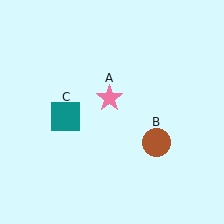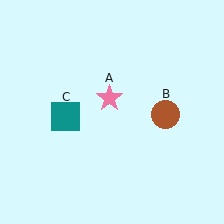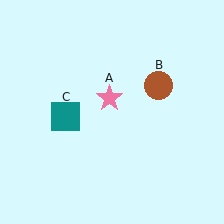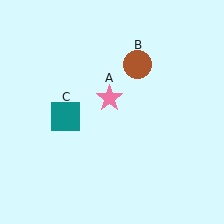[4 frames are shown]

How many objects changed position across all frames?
1 object changed position: brown circle (object B).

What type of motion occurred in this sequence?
The brown circle (object B) rotated counterclockwise around the center of the scene.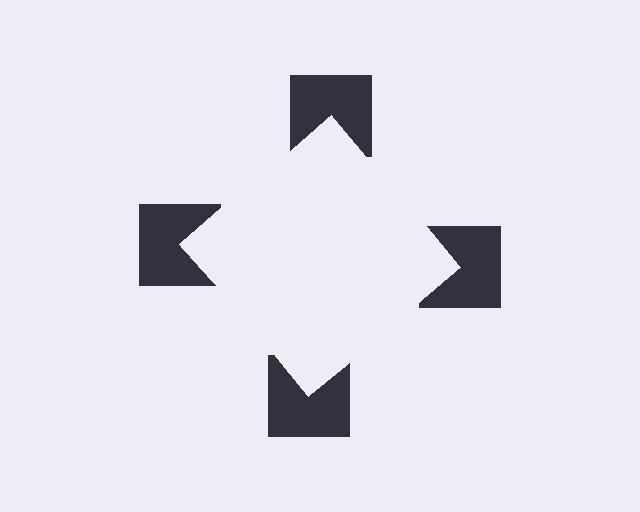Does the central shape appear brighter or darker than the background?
It typically appears slightly brighter than the background, even though no actual brightness change is drawn.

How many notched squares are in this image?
There are 4 — one at each vertex of the illusory square.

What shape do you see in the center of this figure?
An illusory square — its edges are inferred from the aligned wedge cuts in the notched squares, not physically drawn.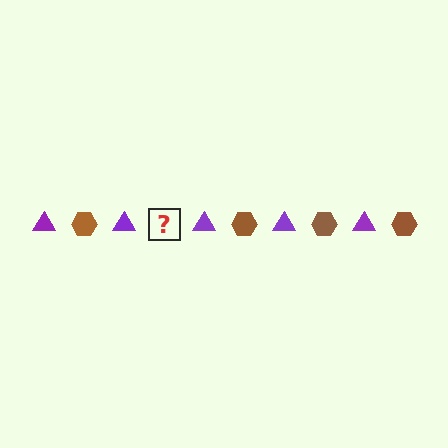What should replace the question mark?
The question mark should be replaced with a brown hexagon.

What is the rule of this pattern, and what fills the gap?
The rule is that the pattern alternates between purple triangle and brown hexagon. The gap should be filled with a brown hexagon.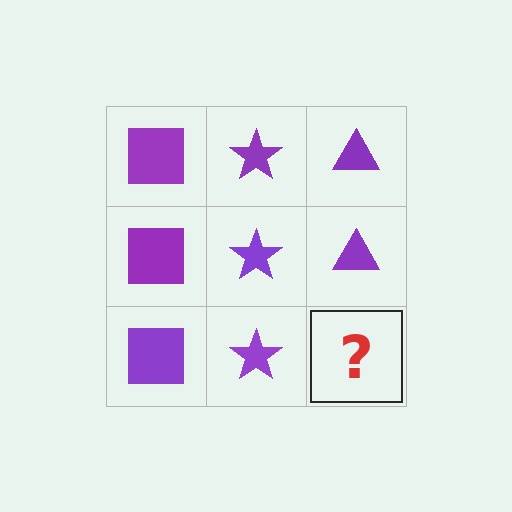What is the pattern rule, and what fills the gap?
The rule is that each column has a consistent shape. The gap should be filled with a purple triangle.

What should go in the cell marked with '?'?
The missing cell should contain a purple triangle.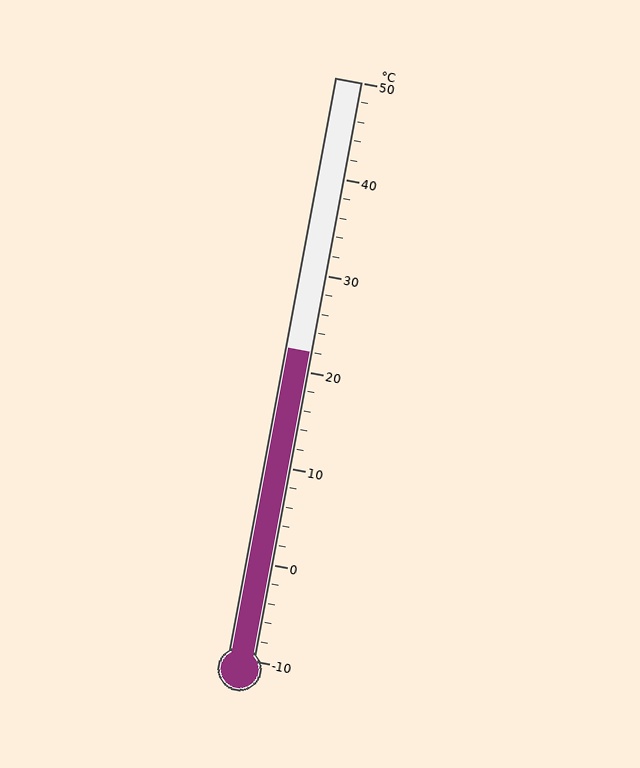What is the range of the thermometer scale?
The thermometer scale ranges from -10°C to 50°C.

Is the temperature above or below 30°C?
The temperature is below 30°C.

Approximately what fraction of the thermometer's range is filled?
The thermometer is filled to approximately 55% of its range.